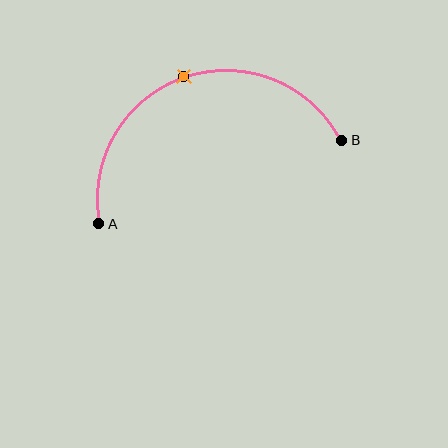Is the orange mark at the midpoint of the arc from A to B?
Yes. The orange mark lies on the arc at equal arc-length from both A and B — it is the arc midpoint.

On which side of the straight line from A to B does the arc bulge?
The arc bulges above the straight line connecting A and B.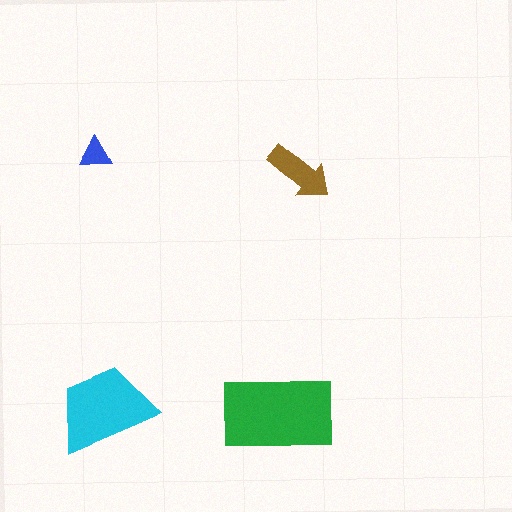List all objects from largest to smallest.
The green rectangle, the cyan trapezoid, the brown arrow, the blue triangle.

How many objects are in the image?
There are 4 objects in the image.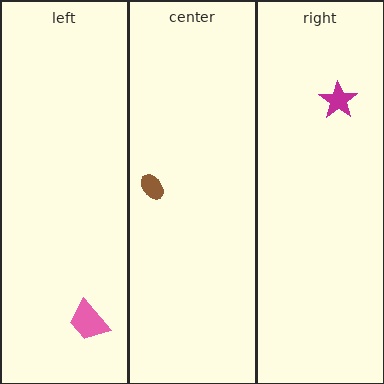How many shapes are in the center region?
1.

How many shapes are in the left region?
1.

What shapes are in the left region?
The pink trapezoid.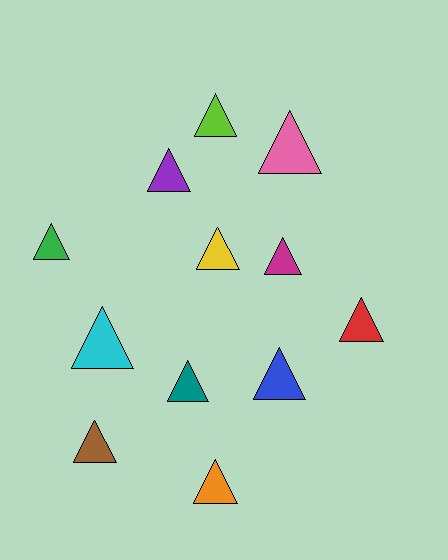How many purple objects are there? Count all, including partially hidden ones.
There is 1 purple object.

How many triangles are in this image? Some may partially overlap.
There are 12 triangles.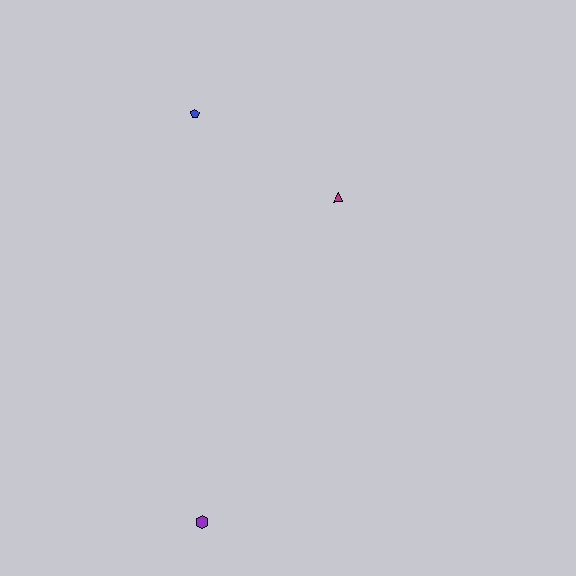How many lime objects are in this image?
There are no lime objects.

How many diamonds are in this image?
There are no diamonds.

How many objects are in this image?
There are 3 objects.